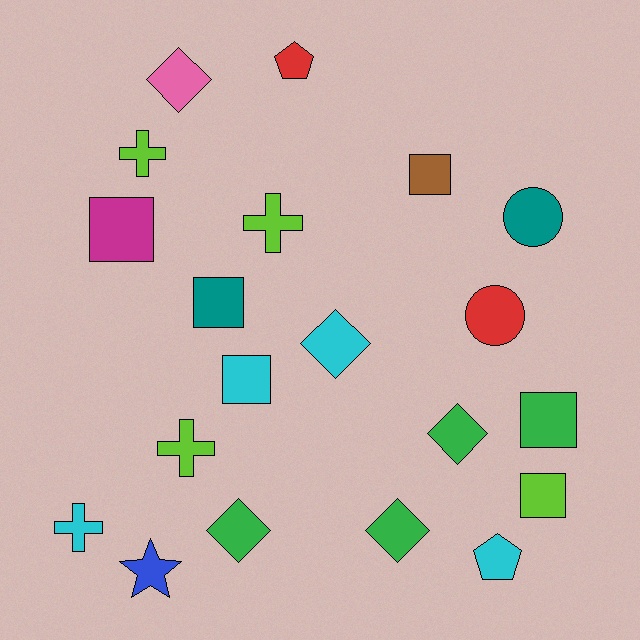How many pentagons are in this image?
There are 2 pentagons.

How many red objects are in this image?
There are 2 red objects.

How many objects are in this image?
There are 20 objects.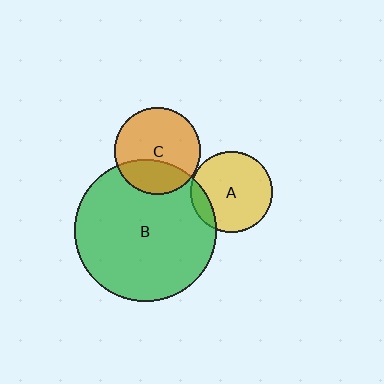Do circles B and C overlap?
Yes.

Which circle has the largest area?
Circle B (green).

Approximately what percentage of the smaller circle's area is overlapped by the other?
Approximately 30%.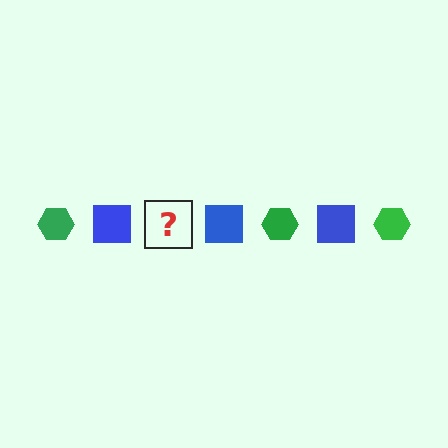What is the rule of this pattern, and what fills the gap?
The rule is that the pattern alternates between green hexagon and blue square. The gap should be filled with a green hexagon.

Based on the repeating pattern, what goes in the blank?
The blank should be a green hexagon.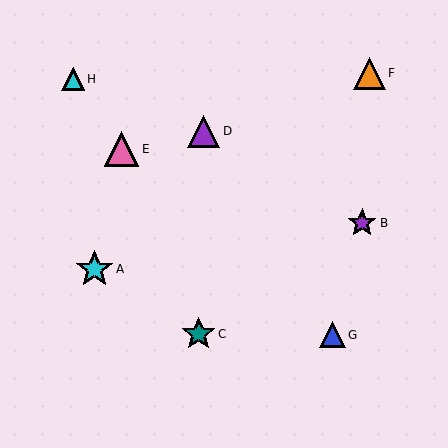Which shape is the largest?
The cyan star (labeled A) is the largest.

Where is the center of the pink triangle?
The center of the pink triangle is at (122, 149).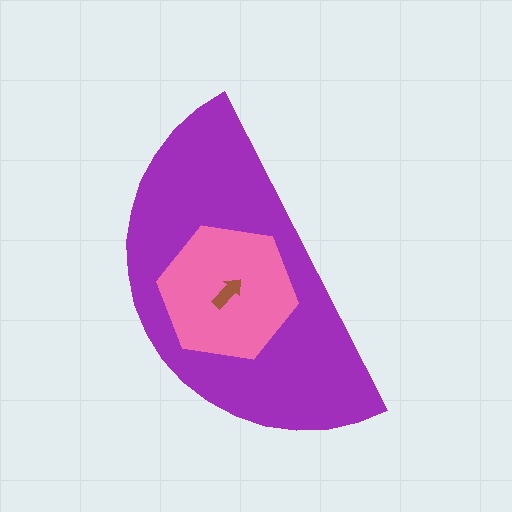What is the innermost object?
The brown arrow.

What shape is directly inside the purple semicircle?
The pink hexagon.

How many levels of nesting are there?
3.